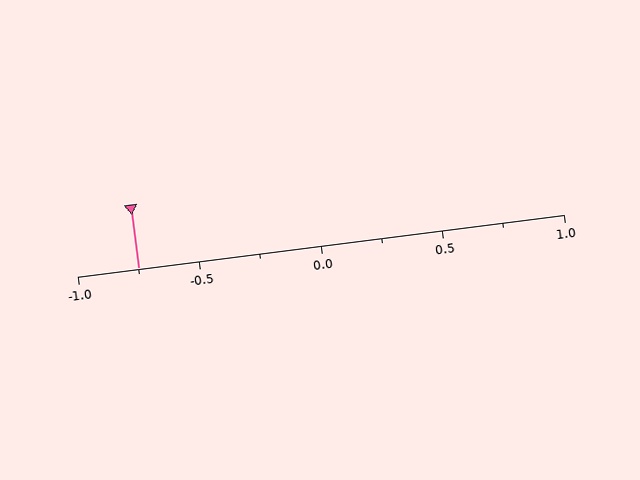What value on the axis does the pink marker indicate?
The marker indicates approximately -0.75.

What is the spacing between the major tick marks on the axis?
The major ticks are spaced 0.5 apart.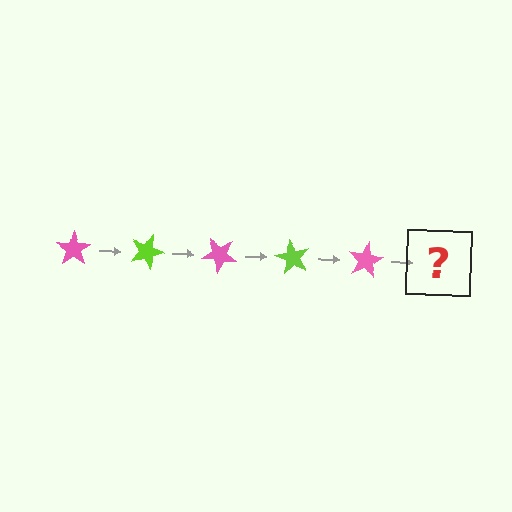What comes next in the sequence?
The next element should be a lime star, rotated 100 degrees from the start.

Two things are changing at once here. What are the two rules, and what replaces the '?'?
The two rules are that it rotates 20 degrees each step and the color cycles through pink and lime. The '?' should be a lime star, rotated 100 degrees from the start.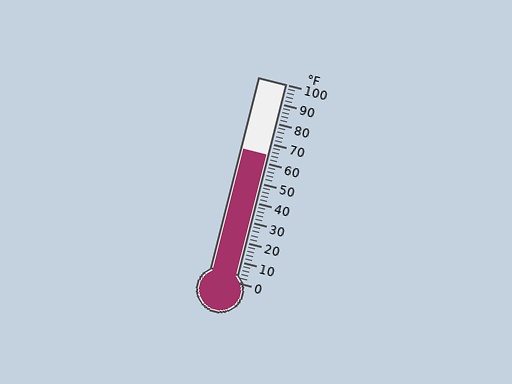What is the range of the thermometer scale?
The thermometer scale ranges from 0°F to 100°F.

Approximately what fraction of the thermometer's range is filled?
The thermometer is filled to approximately 65% of its range.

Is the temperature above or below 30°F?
The temperature is above 30°F.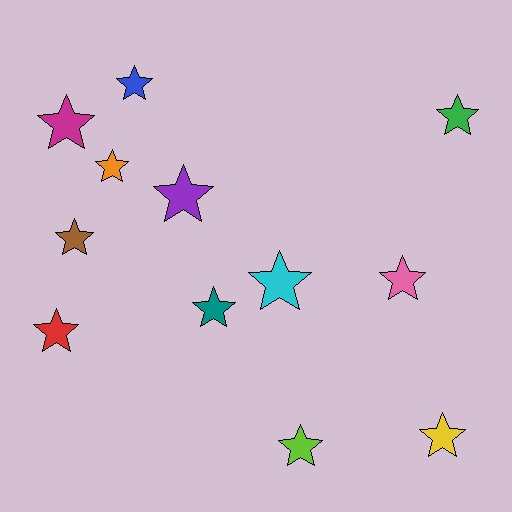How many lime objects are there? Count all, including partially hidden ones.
There is 1 lime object.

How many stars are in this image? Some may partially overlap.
There are 12 stars.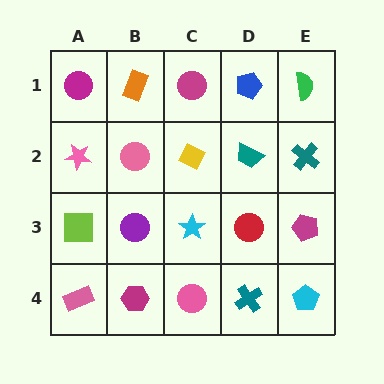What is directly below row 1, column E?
A teal cross.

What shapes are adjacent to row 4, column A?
A lime square (row 3, column A), a magenta hexagon (row 4, column B).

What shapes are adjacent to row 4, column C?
A cyan star (row 3, column C), a magenta hexagon (row 4, column B), a teal cross (row 4, column D).